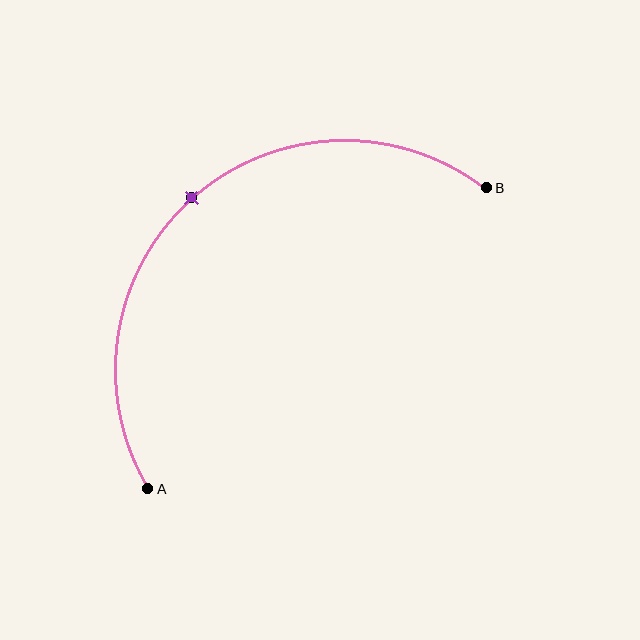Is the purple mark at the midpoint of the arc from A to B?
Yes. The purple mark lies on the arc at equal arc-length from both A and B — it is the arc midpoint.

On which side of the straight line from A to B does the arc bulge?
The arc bulges above and to the left of the straight line connecting A and B.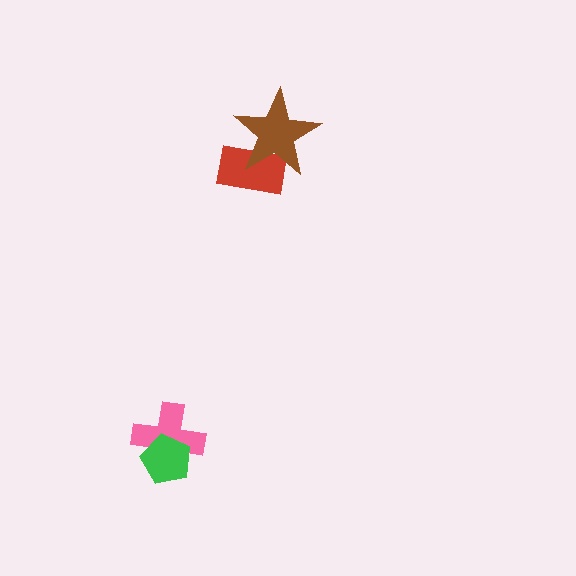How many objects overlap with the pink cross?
1 object overlaps with the pink cross.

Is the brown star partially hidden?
No, no other shape covers it.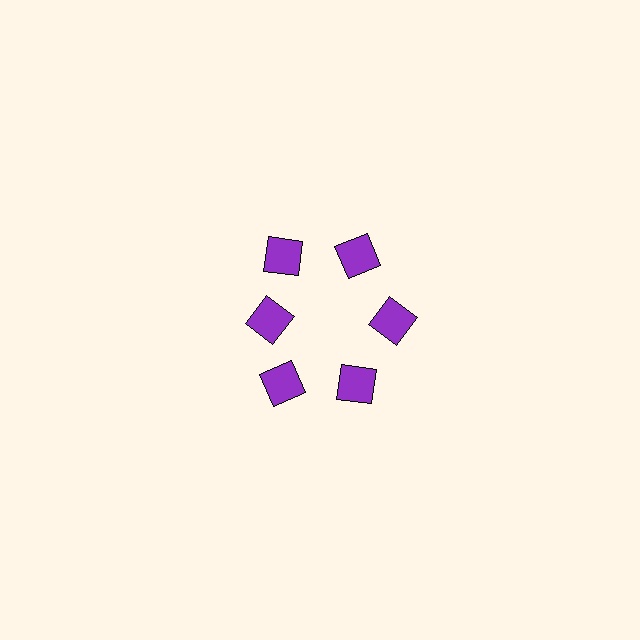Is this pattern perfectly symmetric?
No. The 6 purple squares are arranged in a ring, but one element near the 9 o'clock position is pulled inward toward the center, breaking the 6-fold rotational symmetry.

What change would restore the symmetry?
The symmetry would be restored by moving it outward, back onto the ring so that all 6 squares sit at equal angles and equal distance from the center.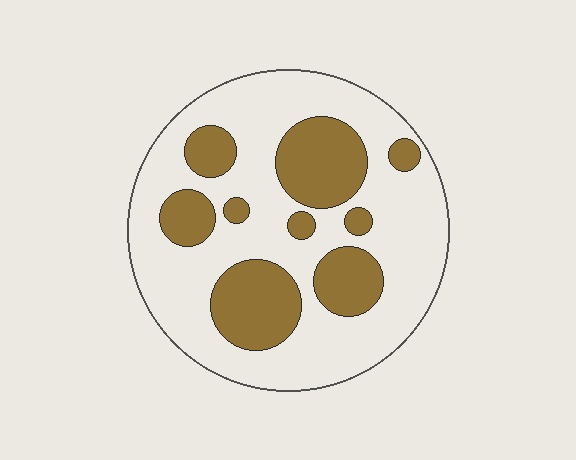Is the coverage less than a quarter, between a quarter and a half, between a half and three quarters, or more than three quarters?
Between a quarter and a half.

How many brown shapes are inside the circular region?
9.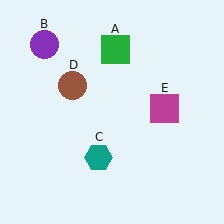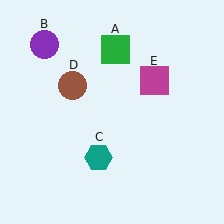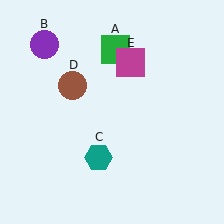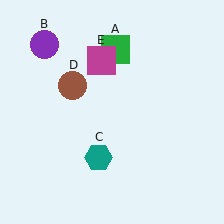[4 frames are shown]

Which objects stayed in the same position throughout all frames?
Green square (object A) and purple circle (object B) and teal hexagon (object C) and brown circle (object D) remained stationary.